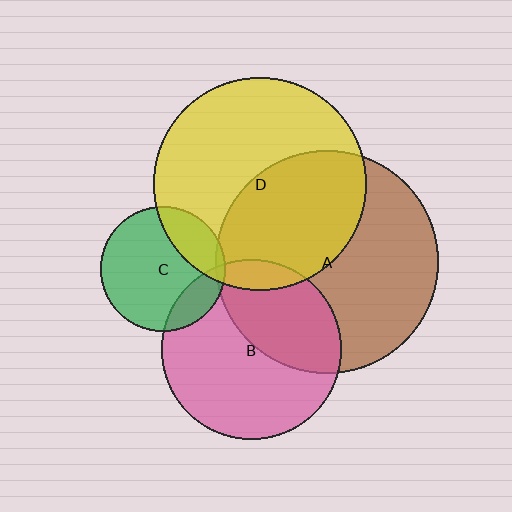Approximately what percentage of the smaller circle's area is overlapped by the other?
Approximately 15%.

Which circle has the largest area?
Circle A (brown).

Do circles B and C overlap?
Yes.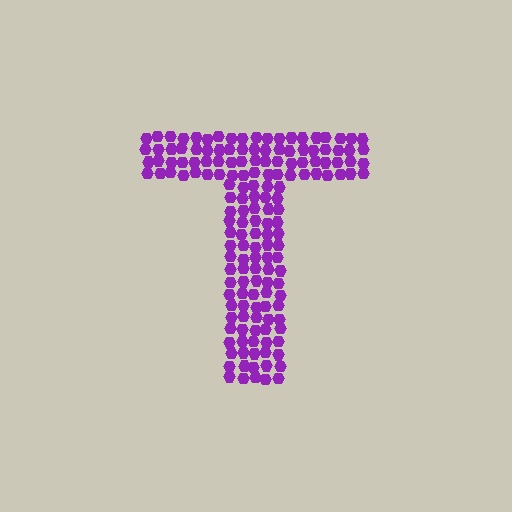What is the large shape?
The large shape is the letter T.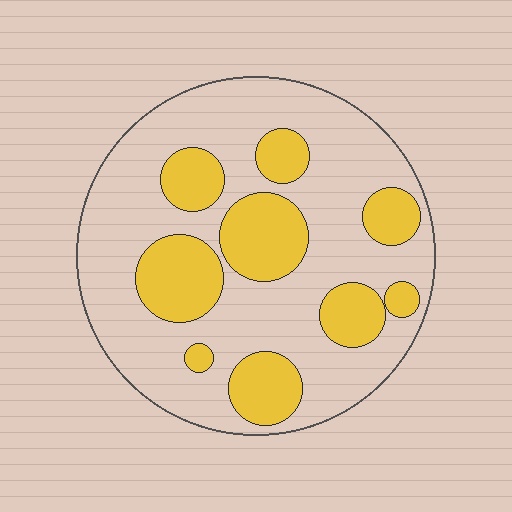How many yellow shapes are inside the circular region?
9.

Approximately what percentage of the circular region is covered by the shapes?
Approximately 30%.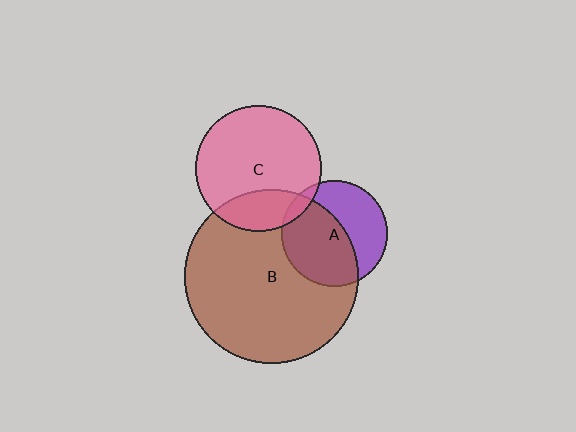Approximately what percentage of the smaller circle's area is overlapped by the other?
Approximately 5%.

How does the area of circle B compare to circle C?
Approximately 1.9 times.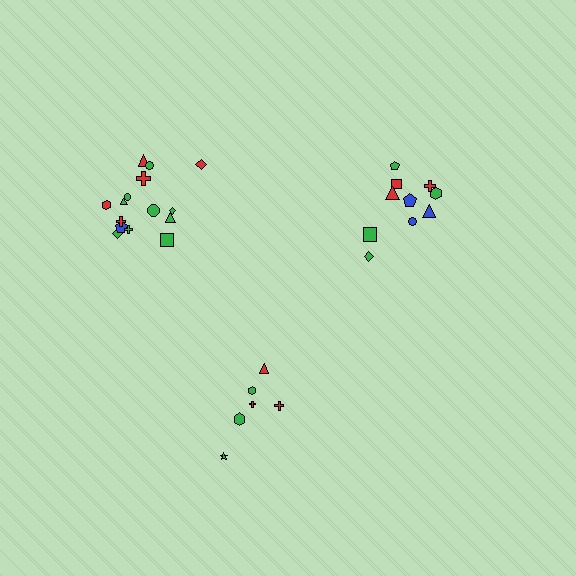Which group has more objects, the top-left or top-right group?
The top-left group.